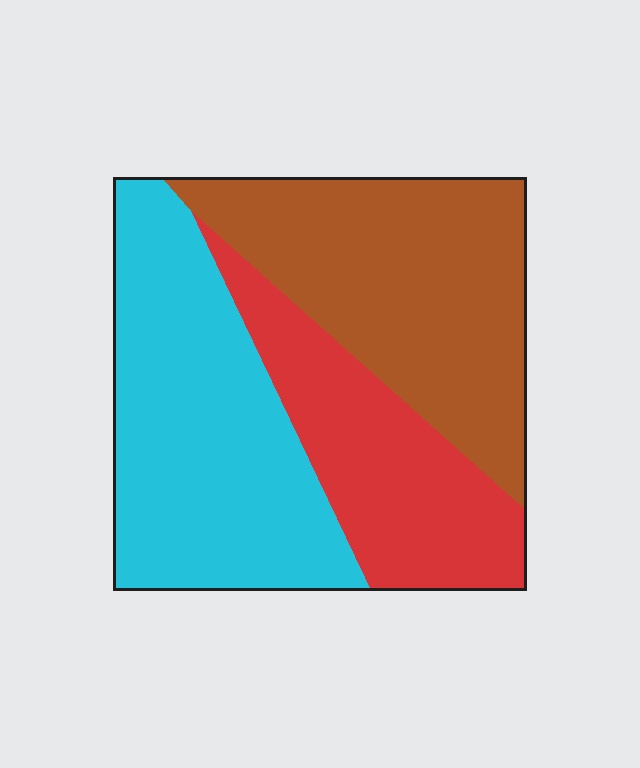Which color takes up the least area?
Red, at roughly 25%.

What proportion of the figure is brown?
Brown covers 36% of the figure.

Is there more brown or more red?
Brown.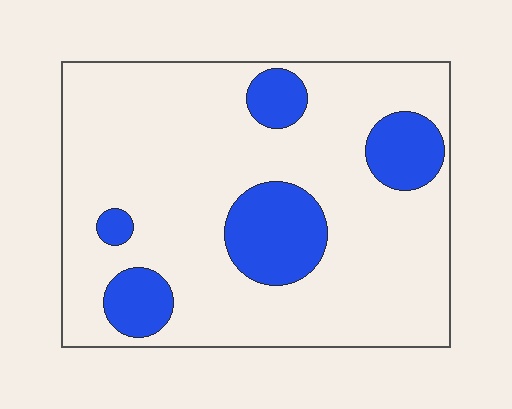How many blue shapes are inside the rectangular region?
5.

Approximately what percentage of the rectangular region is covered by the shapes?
Approximately 20%.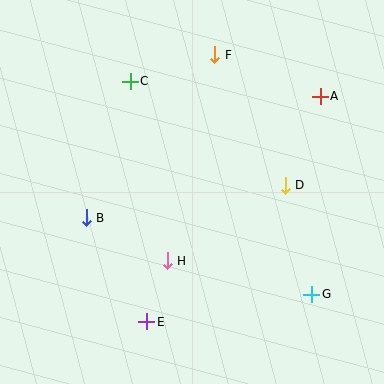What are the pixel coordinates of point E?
Point E is at (147, 322).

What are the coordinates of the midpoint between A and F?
The midpoint between A and F is at (268, 76).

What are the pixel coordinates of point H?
Point H is at (167, 261).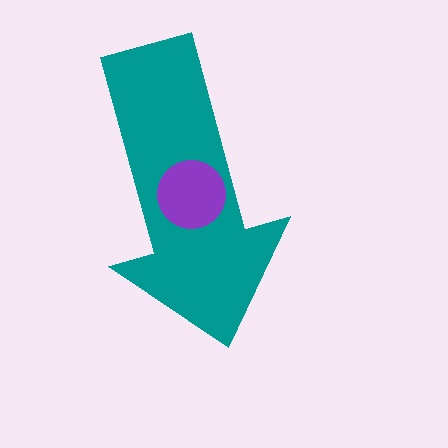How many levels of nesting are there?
2.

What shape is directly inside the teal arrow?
The purple circle.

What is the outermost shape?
The teal arrow.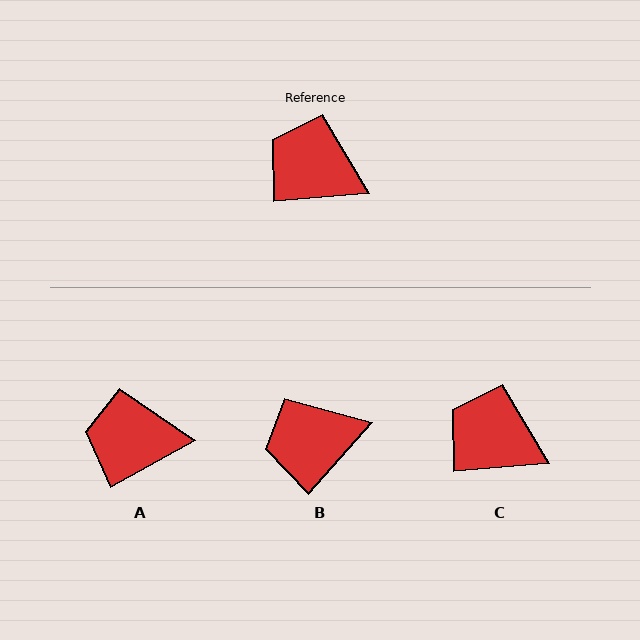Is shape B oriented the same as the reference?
No, it is off by about 44 degrees.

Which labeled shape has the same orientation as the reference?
C.